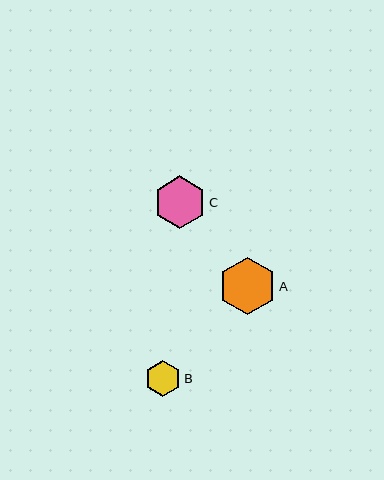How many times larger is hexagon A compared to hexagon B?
Hexagon A is approximately 1.6 times the size of hexagon B.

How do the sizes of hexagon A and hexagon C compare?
Hexagon A and hexagon C are approximately the same size.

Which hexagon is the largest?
Hexagon A is the largest with a size of approximately 57 pixels.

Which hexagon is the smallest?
Hexagon B is the smallest with a size of approximately 36 pixels.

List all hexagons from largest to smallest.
From largest to smallest: A, C, B.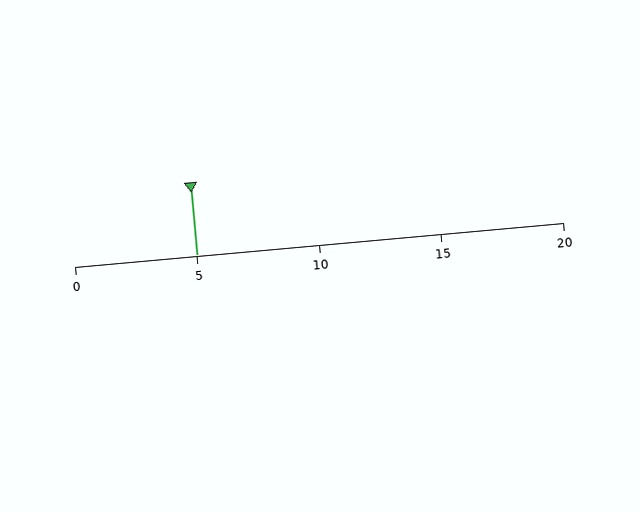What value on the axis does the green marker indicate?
The marker indicates approximately 5.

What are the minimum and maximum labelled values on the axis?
The axis runs from 0 to 20.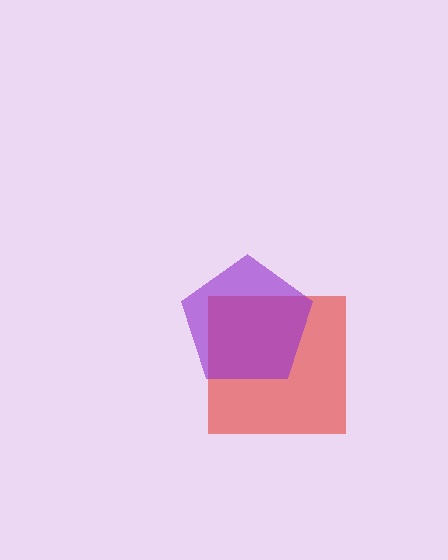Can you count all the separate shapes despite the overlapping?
Yes, there are 2 separate shapes.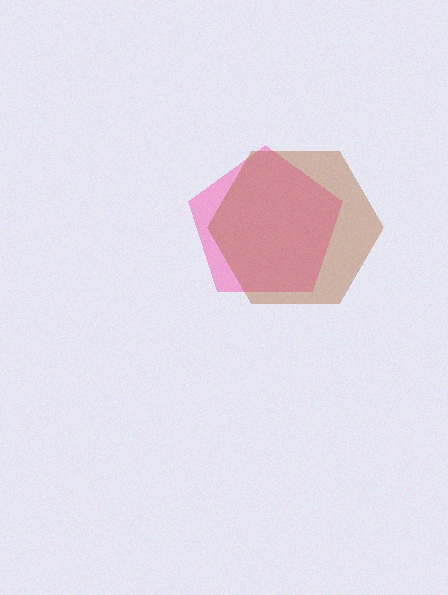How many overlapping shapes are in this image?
There are 2 overlapping shapes in the image.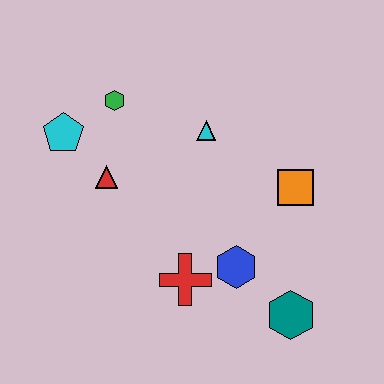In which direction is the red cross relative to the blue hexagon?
The red cross is to the left of the blue hexagon.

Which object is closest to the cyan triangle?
The green hexagon is closest to the cyan triangle.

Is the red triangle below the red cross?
No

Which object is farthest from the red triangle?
The teal hexagon is farthest from the red triangle.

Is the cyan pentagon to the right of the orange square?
No